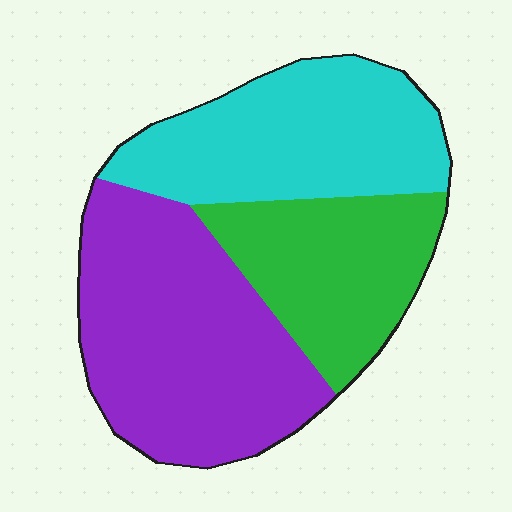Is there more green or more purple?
Purple.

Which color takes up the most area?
Purple, at roughly 40%.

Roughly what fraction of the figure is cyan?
Cyan covers 32% of the figure.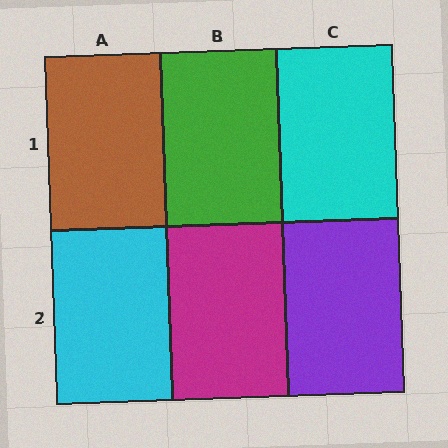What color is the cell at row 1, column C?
Cyan.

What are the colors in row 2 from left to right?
Cyan, magenta, purple.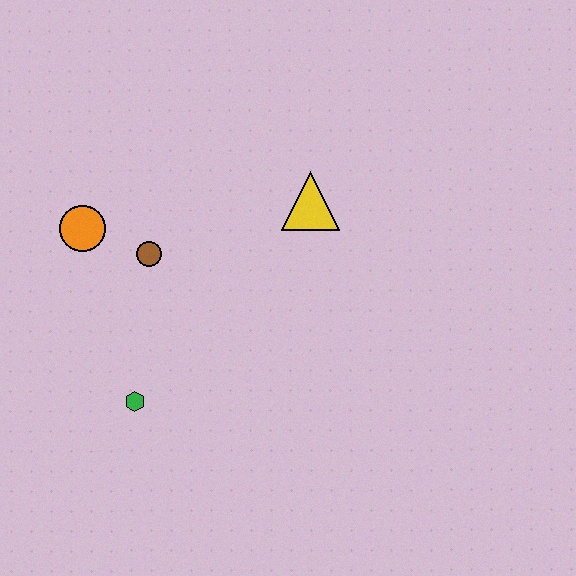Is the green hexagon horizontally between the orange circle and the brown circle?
Yes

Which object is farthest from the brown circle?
The yellow triangle is farthest from the brown circle.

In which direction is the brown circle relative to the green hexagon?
The brown circle is above the green hexagon.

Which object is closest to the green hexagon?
The brown circle is closest to the green hexagon.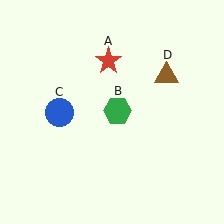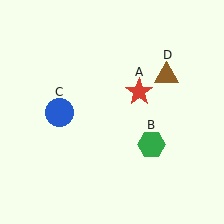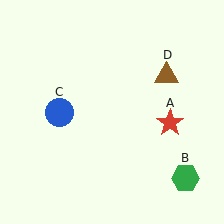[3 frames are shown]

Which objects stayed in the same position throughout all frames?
Blue circle (object C) and brown triangle (object D) remained stationary.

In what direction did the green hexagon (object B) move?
The green hexagon (object B) moved down and to the right.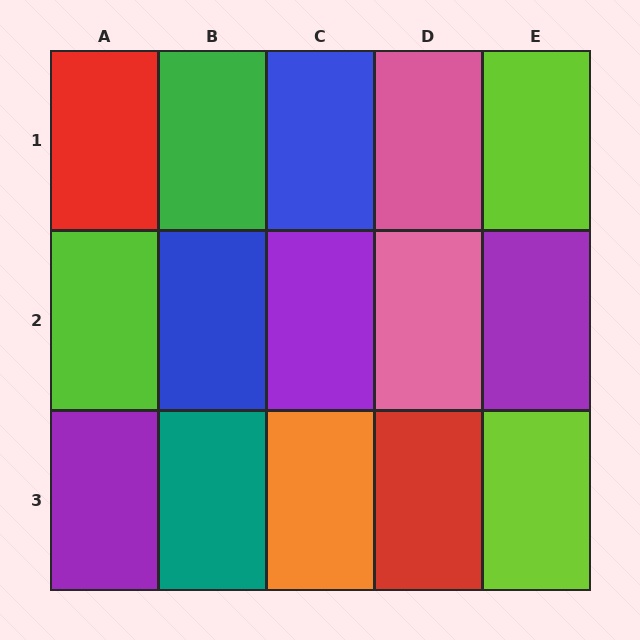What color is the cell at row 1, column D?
Pink.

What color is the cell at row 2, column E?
Purple.